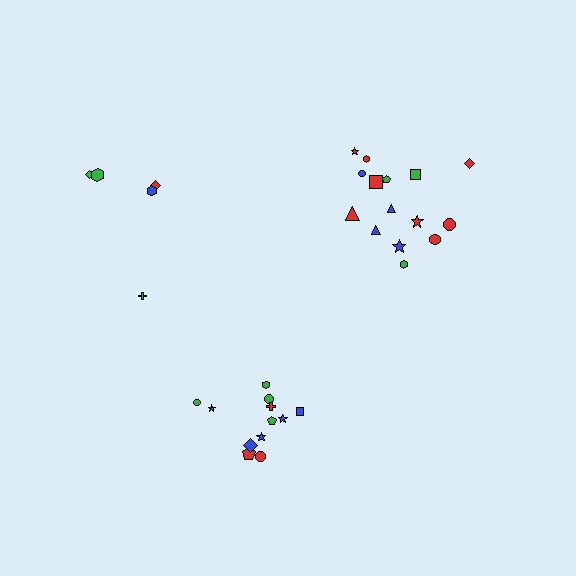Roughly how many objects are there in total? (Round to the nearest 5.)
Roughly 30 objects in total.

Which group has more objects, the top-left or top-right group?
The top-right group.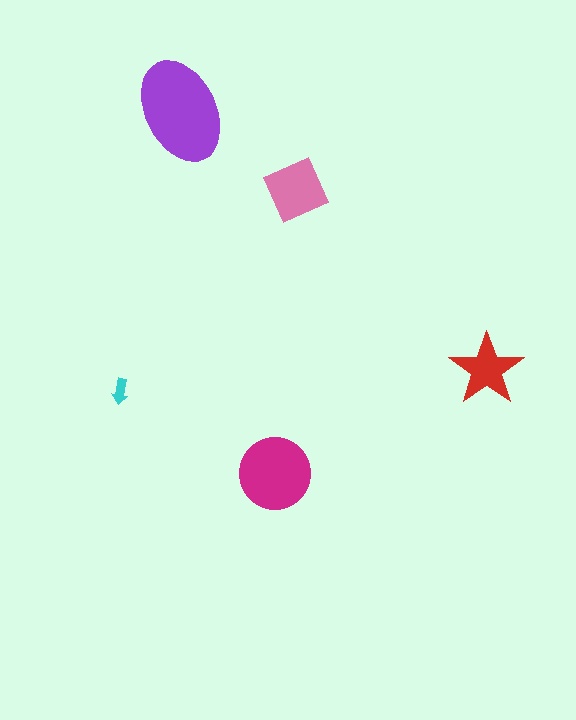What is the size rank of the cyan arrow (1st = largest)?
5th.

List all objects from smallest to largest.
The cyan arrow, the red star, the pink square, the magenta circle, the purple ellipse.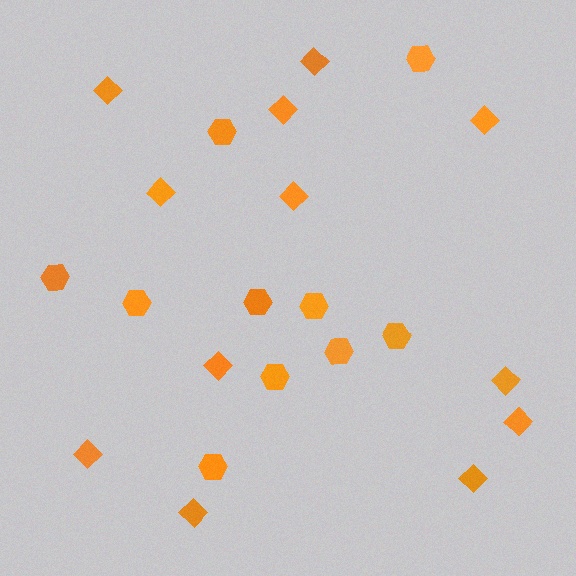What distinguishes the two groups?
There are 2 groups: one group of hexagons (10) and one group of diamonds (12).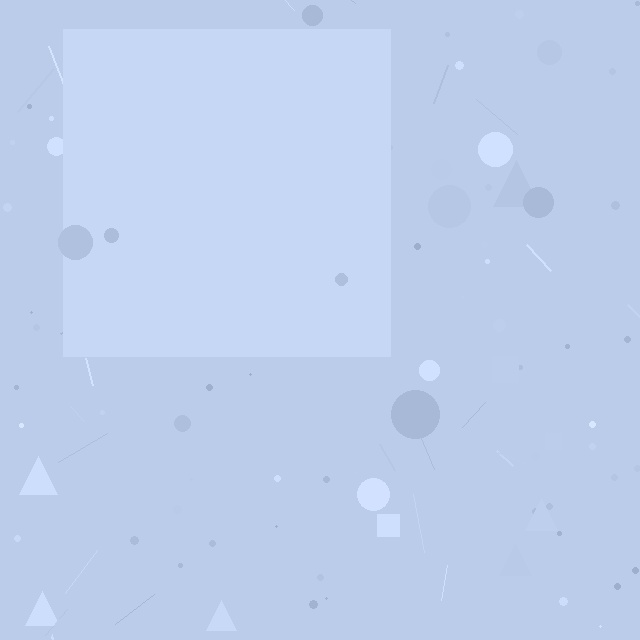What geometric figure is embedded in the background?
A square is embedded in the background.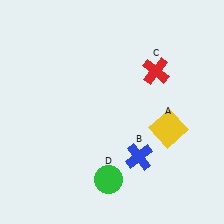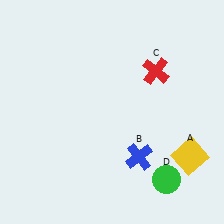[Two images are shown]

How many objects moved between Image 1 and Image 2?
2 objects moved between the two images.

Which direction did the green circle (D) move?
The green circle (D) moved right.